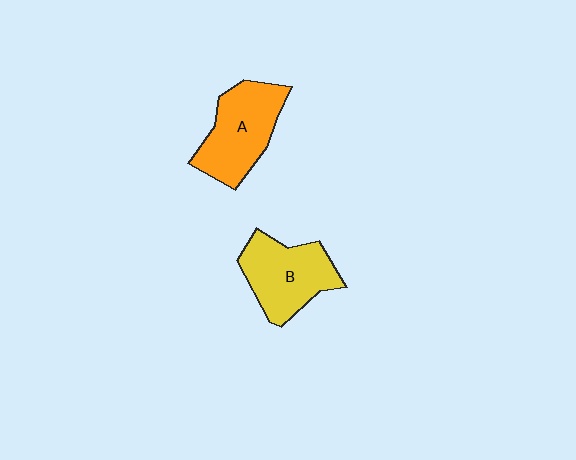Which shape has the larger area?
Shape A (orange).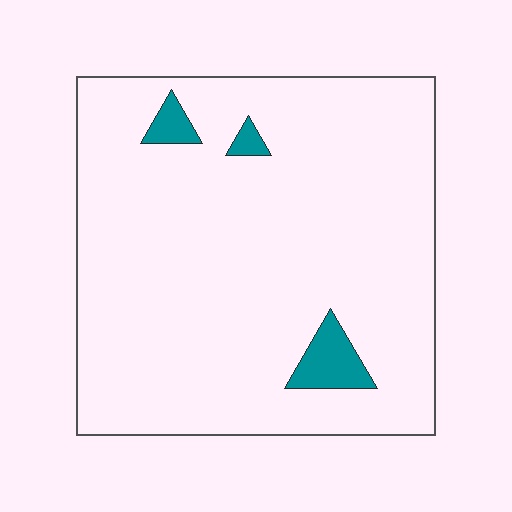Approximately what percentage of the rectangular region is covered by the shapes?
Approximately 5%.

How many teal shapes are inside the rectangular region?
3.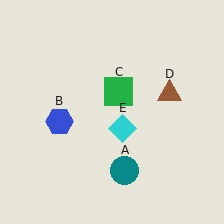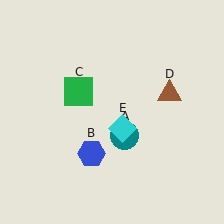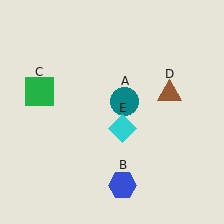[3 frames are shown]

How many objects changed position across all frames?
3 objects changed position: teal circle (object A), blue hexagon (object B), green square (object C).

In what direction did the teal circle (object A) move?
The teal circle (object A) moved up.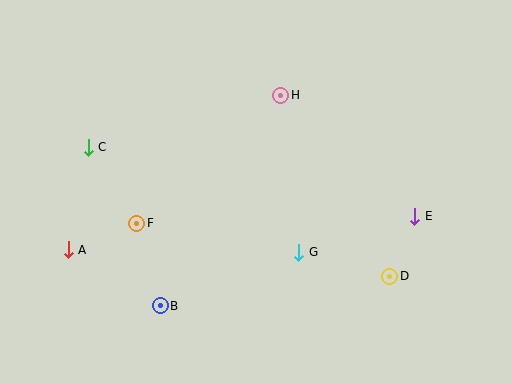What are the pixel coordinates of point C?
Point C is at (88, 147).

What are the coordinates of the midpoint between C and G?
The midpoint between C and G is at (194, 200).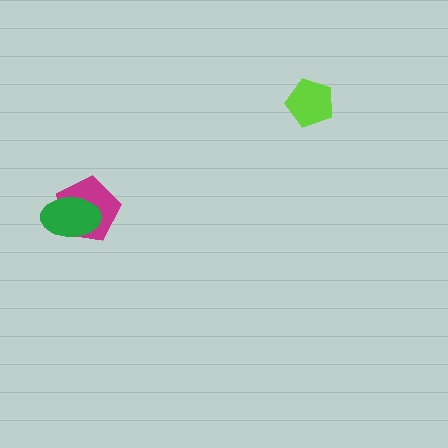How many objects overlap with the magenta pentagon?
1 object overlaps with the magenta pentagon.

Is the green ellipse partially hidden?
No, no other shape covers it.